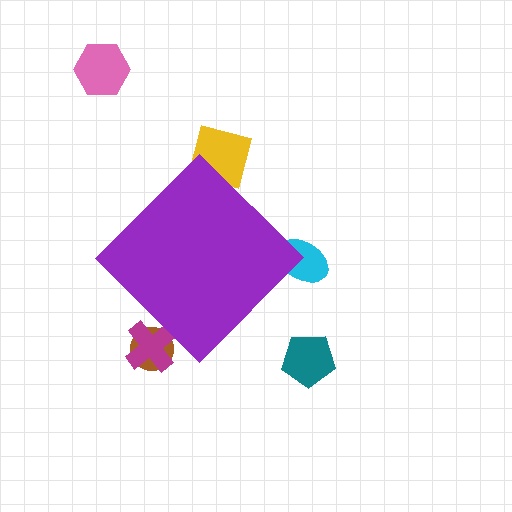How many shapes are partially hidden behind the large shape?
4 shapes are partially hidden.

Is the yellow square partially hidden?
Yes, the yellow square is partially hidden behind the purple diamond.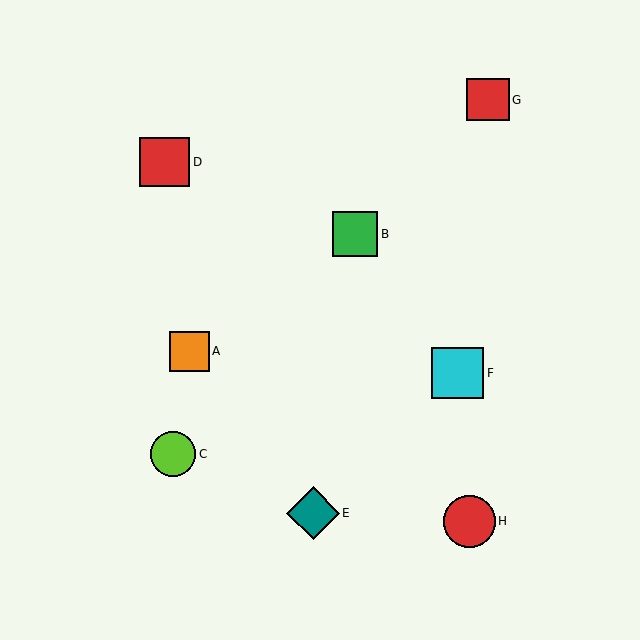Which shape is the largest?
The teal diamond (labeled E) is the largest.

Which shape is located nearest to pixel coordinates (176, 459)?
The lime circle (labeled C) at (173, 454) is nearest to that location.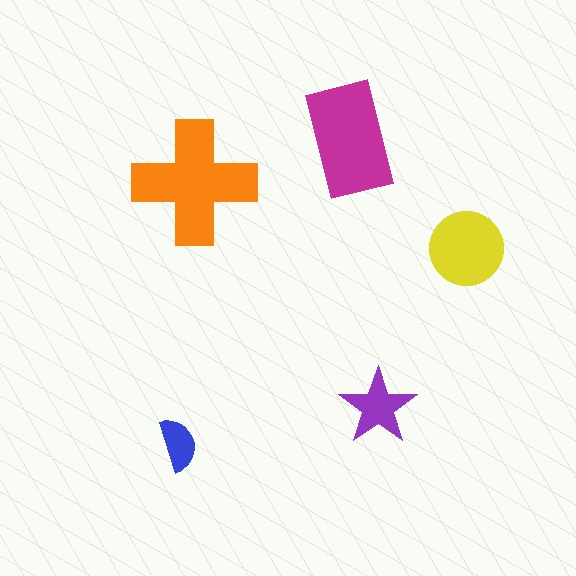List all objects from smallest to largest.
The blue semicircle, the purple star, the yellow circle, the magenta rectangle, the orange cross.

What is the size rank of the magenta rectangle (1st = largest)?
2nd.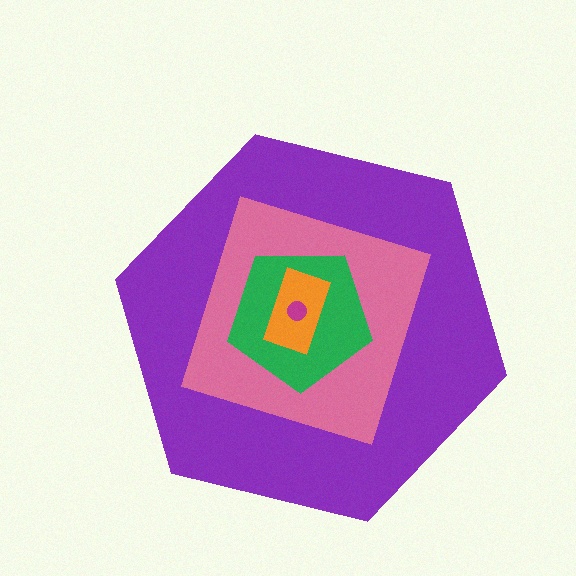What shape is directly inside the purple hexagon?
The pink square.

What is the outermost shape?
The purple hexagon.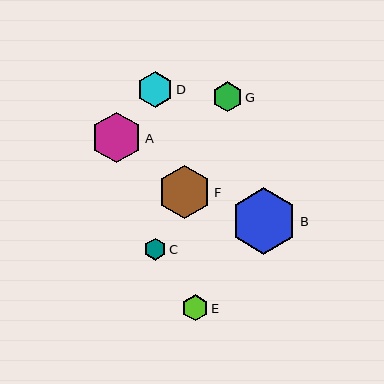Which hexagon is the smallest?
Hexagon C is the smallest with a size of approximately 22 pixels.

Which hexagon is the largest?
Hexagon B is the largest with a size of approximately 67 pixels.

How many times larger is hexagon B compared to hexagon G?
Hexagon B is approximately 2.2 times the size of hexagon G.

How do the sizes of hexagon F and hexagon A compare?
Hexagon F and hexagon A are approximately the same size.